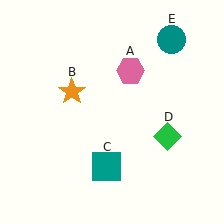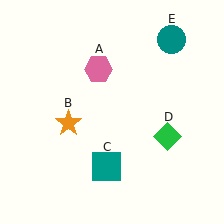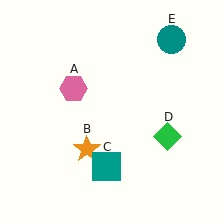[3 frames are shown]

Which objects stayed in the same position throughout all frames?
Teal square (object C) and green diamond (object D) and teal circle (object E) remained stationary.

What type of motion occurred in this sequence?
The pink hexagon (object A), orange star (object B) rotated counterclockwise around the center of the scene.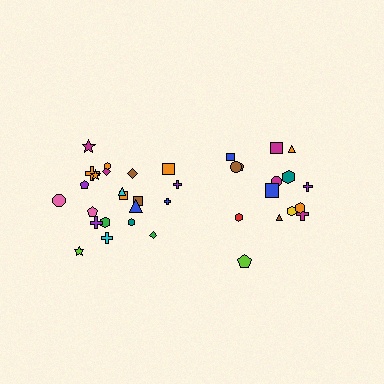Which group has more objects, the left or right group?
The left group.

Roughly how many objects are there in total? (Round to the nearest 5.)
Roughly 35 objects in total.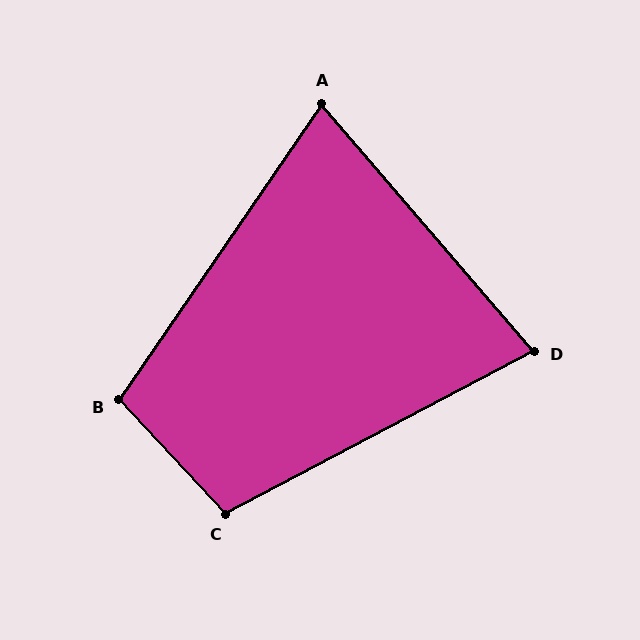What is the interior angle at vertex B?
Approximately 103 degrees (obtuse).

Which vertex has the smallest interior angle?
A, at approximately 75 degrees.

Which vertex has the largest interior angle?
C, at approximately 105 degrees.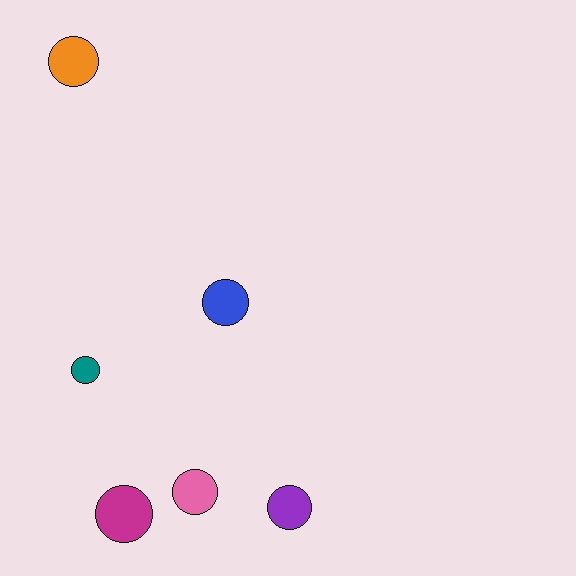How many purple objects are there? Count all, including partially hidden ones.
There is 1 purple object.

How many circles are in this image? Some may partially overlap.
There are 6 circles.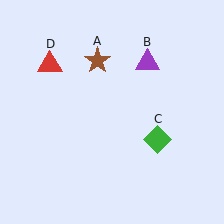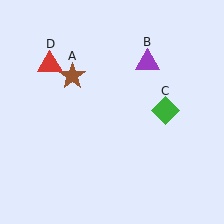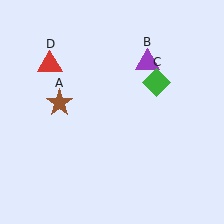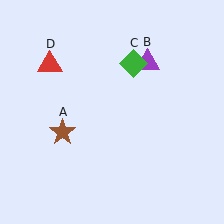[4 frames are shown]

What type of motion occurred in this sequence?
The brown star (object A), green diamond (object C) rotated counterclockwise around the center of the scene.